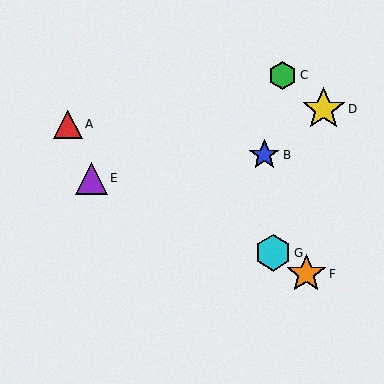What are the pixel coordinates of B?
Object B is at (264, 155).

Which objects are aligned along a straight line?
Objects A, F, G are aligned along a straight line.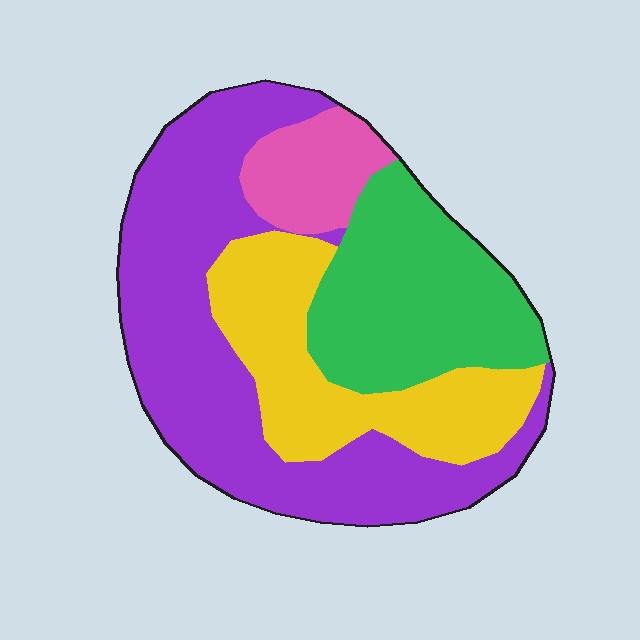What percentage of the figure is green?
Green covers roughly 25% of the figure.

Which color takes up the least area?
Pink, at roughly 10%.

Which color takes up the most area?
Purple, at roughly 45%.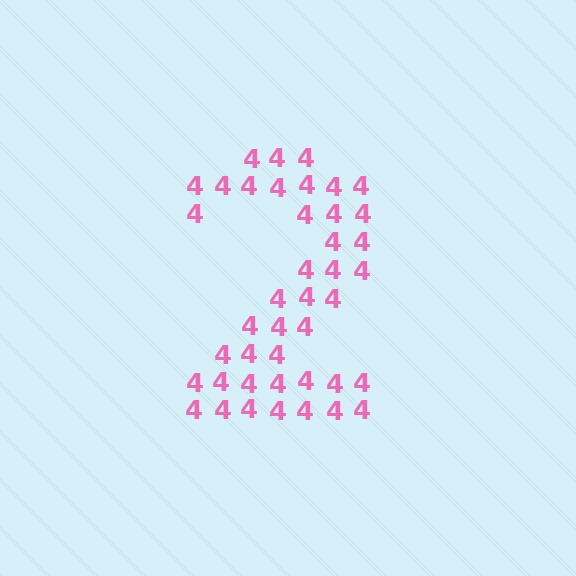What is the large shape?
The large shape is the digit 2.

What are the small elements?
The small elements are digit 4's.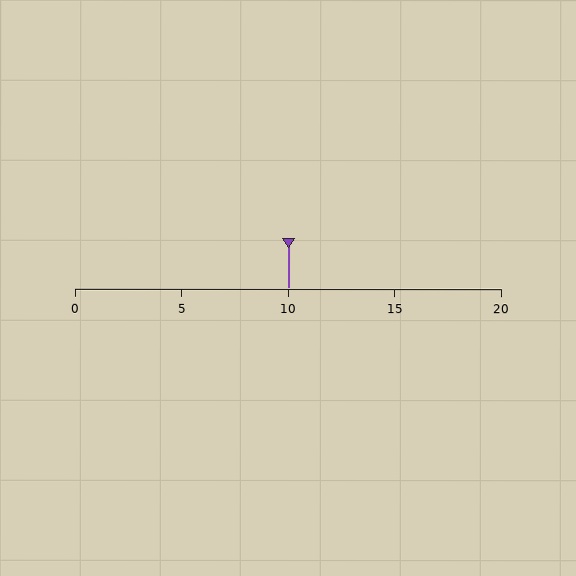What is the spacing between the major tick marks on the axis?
The major ticks are spaced 5 apart.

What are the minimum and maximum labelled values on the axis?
The axis runs from 0 to 20.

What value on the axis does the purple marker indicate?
The marker indicates approximately 10.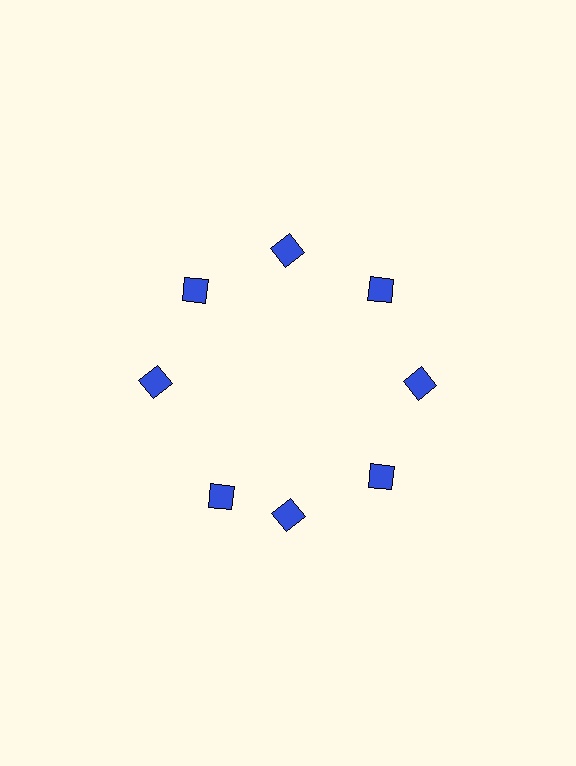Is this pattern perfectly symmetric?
No. The 8 blue diamonds are arranged in a ring, but one element near the 8 o'clock position is rotated out of alignment along the ring, breaking the 8-fold rotational symmetry.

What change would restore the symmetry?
The symmetry would be restored by rotating it back into even spacing with its neighbors so that all 8 diamonds sit at equal angles and equal distance from the center.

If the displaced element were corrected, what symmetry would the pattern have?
It would have 8-fold rotational symmetry — the pattern would map onto itself every 45 degrees.